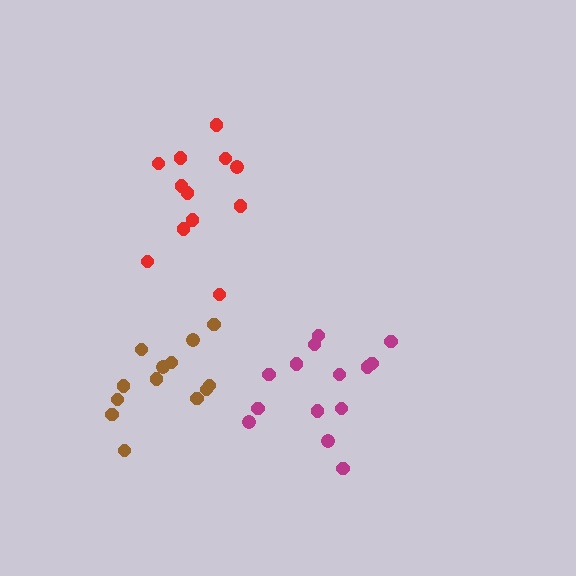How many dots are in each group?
Group 1: 14 dots, Group 2: 13 dots, Group 3: 12 dots (39 total).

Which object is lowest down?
The brown cluster is bottommost.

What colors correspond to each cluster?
The clusters are colored: magenta, brown, red.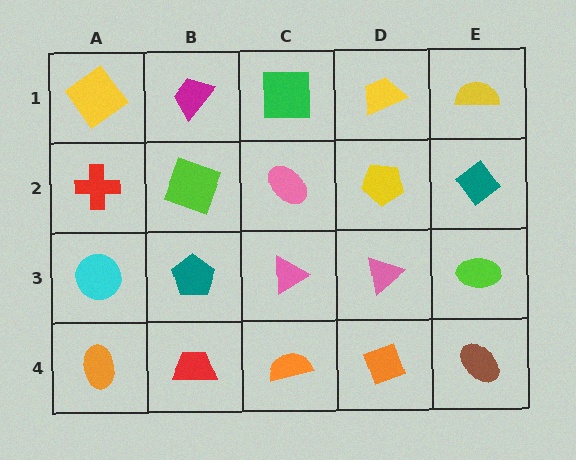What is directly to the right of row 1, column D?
A yellow semicircle.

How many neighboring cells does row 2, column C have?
4.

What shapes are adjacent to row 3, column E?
A teal diamond (row 2, column E), a brown ellipse (row 4, column E), a pink triangle (row 3, column D).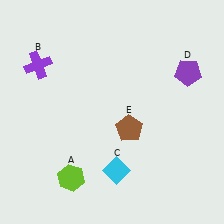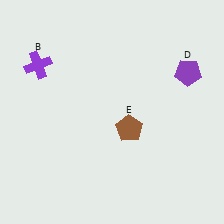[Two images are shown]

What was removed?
The cyan diamond (C), the lime hexagon (A) were removed in Image 2.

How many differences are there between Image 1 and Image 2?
There are 2 differences between the two images.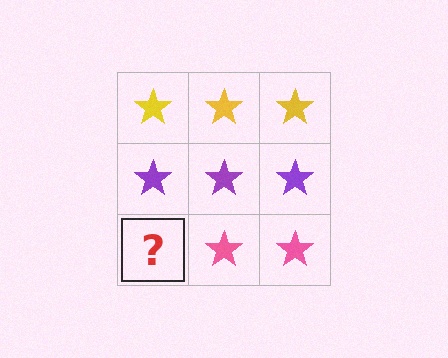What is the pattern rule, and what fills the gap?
The rule is that each row has a consistent color. The gap should be filled with a pink star.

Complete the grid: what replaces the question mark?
The question mark should be replaced with a pink star.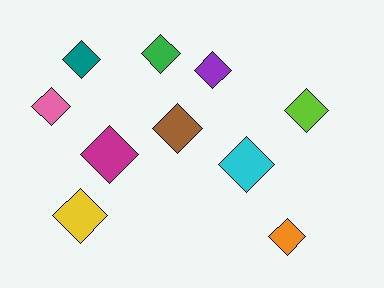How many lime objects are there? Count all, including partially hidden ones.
There is 1 lime object.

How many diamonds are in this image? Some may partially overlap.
There are 10 diamonds.